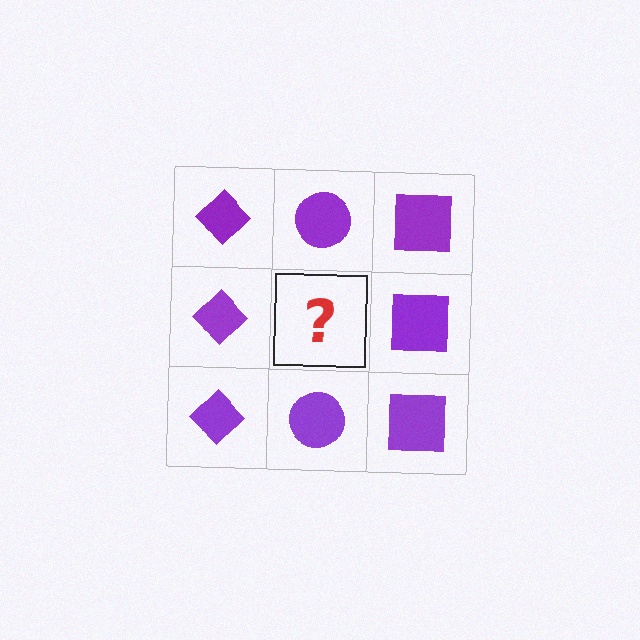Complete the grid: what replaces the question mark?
The question mark should be replaced with a purple circle.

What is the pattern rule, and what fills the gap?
The rule is that each column has a consistent shape. The gap should be filled with a purple circle.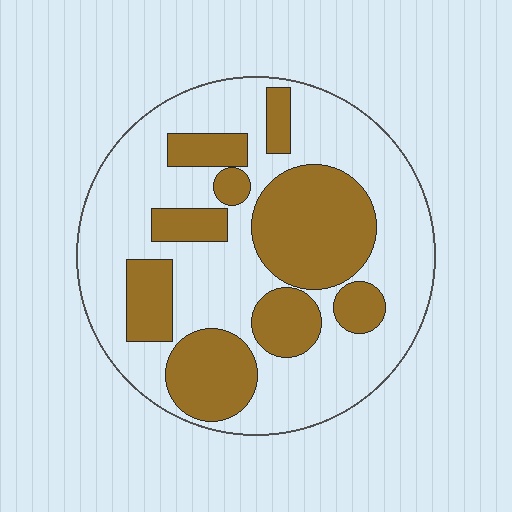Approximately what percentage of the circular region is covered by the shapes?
Approximately 35%.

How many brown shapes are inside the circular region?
9.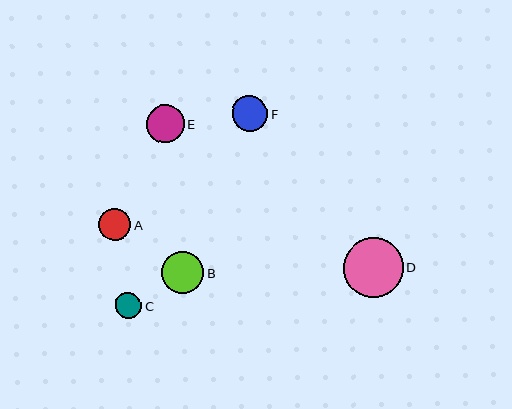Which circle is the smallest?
Circle C is the smallest with a size of approximately 26 pixels.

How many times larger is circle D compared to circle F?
Circle D is approximately 1.7 times the size of circle F.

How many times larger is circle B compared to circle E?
Circle B is approximately 1.1 times the size of circle E.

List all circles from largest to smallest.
From largest to smallest: D, B, E, F, A, C.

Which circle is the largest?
Circle D is the largest with a size of approximately 60 pixels.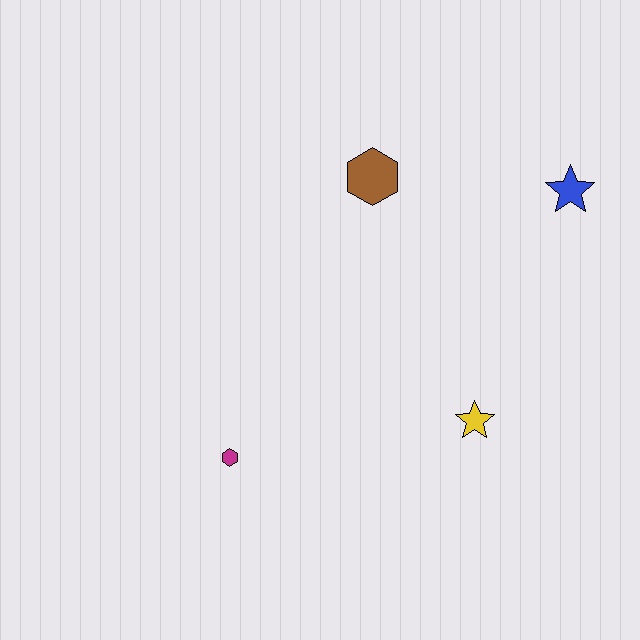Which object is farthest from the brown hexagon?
The magenta hexagon is farthest from the brown hexagon.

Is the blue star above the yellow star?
Yes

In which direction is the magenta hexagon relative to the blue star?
The magenta hexagon is to the left of the blue star.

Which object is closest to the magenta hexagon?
The yellow star is closest to the magenta hexagon.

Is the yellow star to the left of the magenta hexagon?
No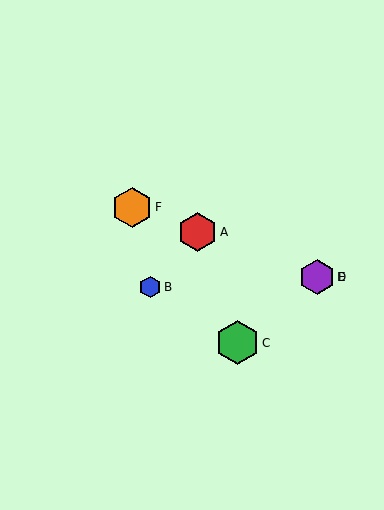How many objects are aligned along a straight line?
4 objects (A, D, E, F) are aligned along a straight line.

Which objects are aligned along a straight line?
Objects A, D, E, F are aligned along a straight line.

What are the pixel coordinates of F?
Object F is at (132, 207).